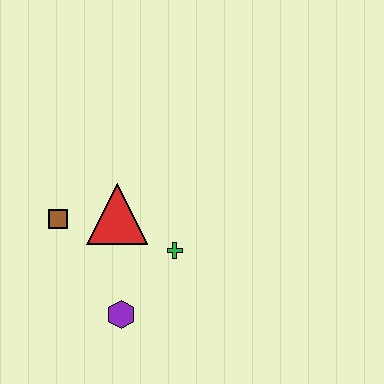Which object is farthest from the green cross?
The brown square is farthest from the green cross.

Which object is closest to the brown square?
The red triangle is closest to the brown square.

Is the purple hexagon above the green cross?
No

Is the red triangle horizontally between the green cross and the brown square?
Yes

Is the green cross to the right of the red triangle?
Yes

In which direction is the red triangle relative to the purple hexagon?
The red triangle is above the purple hexagon.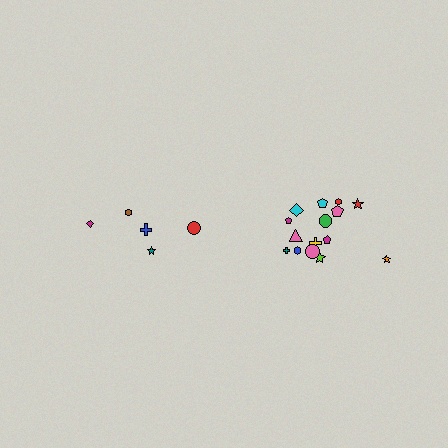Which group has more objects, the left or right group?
The right group.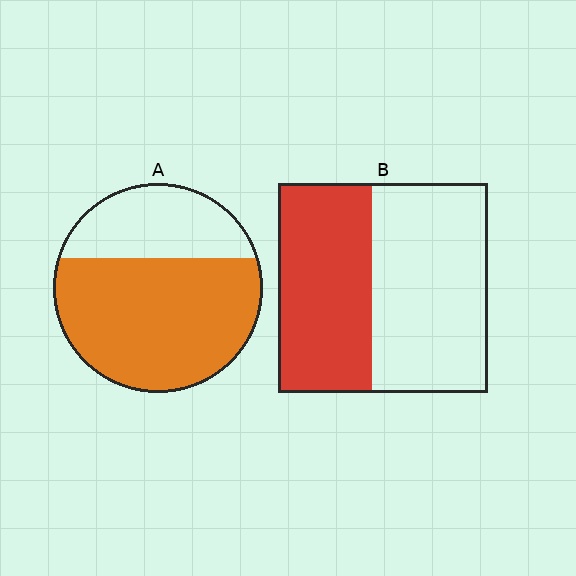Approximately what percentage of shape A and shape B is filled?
A is approximately 70% and B is approximately 45%.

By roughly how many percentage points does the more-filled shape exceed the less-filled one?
By roughly 25 percentage points (A over B).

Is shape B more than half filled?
No.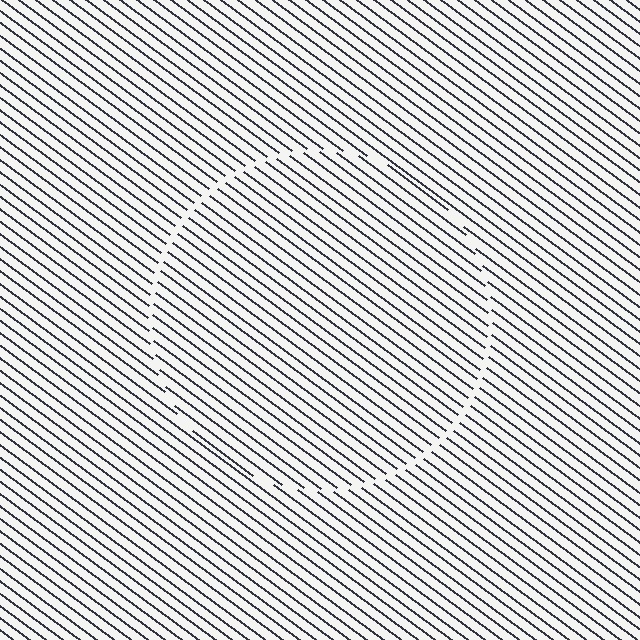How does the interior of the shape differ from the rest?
The interior of the shape contains the same grating, shifted by half a period — the contour is defined by the phase discontinuity where line-ends from the inner and outer gratings abut.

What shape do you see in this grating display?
An illusory circle. The interior of the shape contains the same grating, shifted by half a period — the contour is defined by the phase discontinuity where line-ends from the inner and outer gratings abut.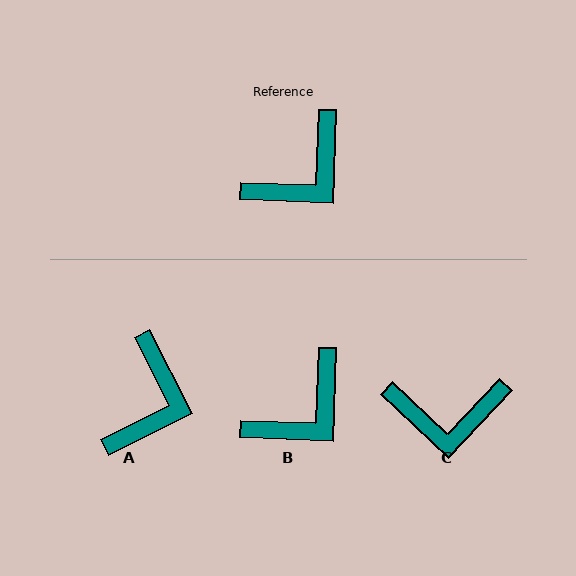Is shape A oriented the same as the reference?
No, it is off by about 29 degrees.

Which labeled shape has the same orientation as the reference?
B.